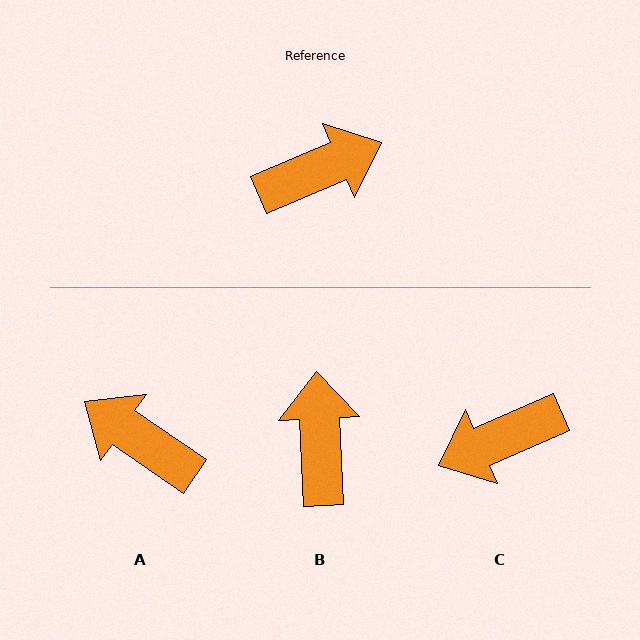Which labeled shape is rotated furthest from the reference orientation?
C, about 180 degrees away.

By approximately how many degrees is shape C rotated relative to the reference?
Approximately 180 degrees counter-clockwise.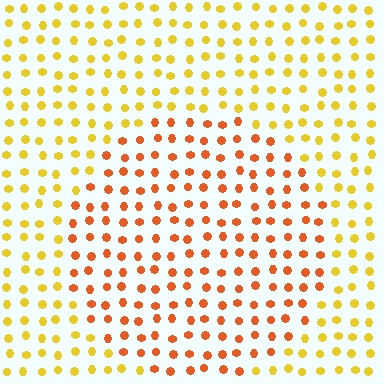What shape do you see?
I see a circle.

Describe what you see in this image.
The image is filled with small yellow elements in a uniform arrangement. A circle-shaped region is visible where the elements are tinted to a slightly different hue, forming a subtle color boundary.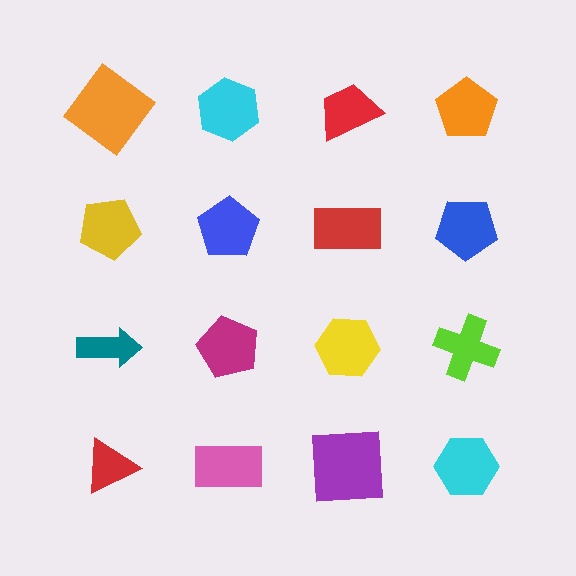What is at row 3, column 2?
A magenta pentagon.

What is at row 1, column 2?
A cyan hexagon.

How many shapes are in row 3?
4 shapes.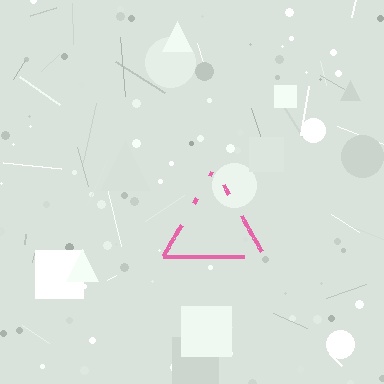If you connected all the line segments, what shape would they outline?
They would outline a triangle.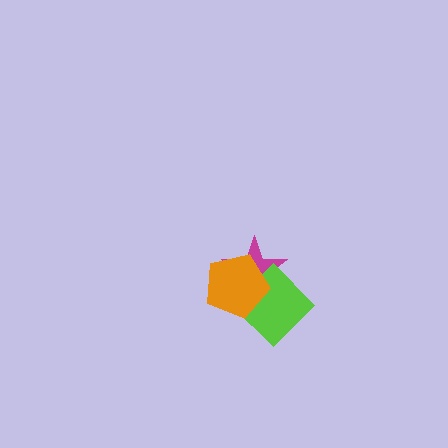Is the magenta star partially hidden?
Yes, it is partially covered by another shape.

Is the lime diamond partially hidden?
Yes, it is partially covered by another shape.